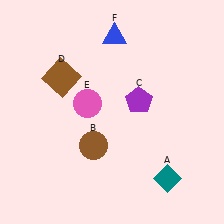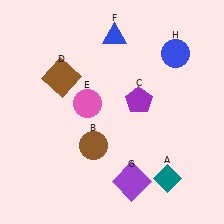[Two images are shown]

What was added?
A purple square (G), a blue circle (H) were added in Image 2.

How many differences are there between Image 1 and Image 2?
There are 2 differences between the two images.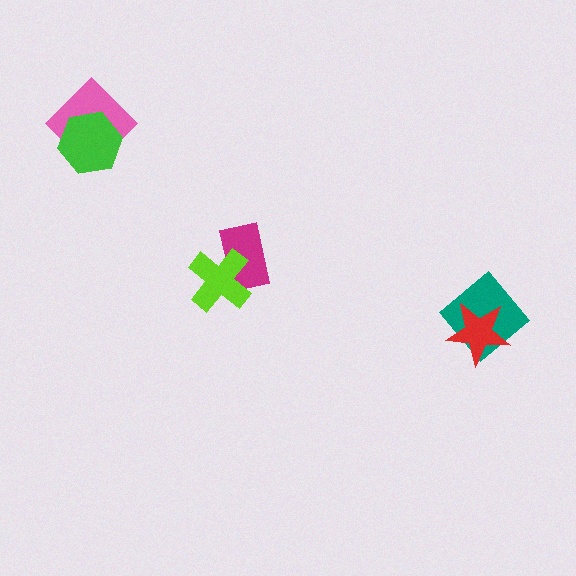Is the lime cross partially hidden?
No, no other shape covers it.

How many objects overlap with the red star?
1 object overlaps with the red star.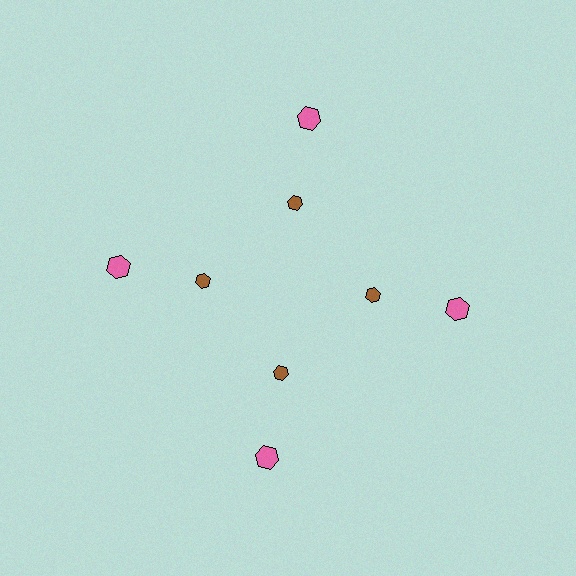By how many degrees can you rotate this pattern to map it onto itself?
The pattern maps onto itself every 90 degrees of rotation.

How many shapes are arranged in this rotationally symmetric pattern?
There are 8 shapes, arranged in 4 groups of 2.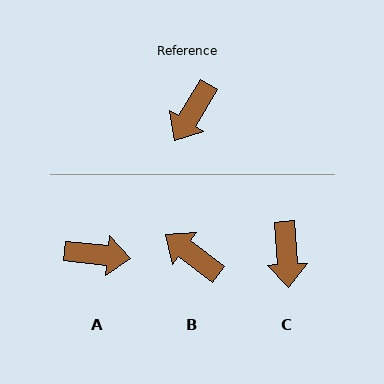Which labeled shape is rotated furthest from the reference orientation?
A, about 115 degrees away.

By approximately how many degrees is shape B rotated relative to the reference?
Approximately 96 degrees clockwise.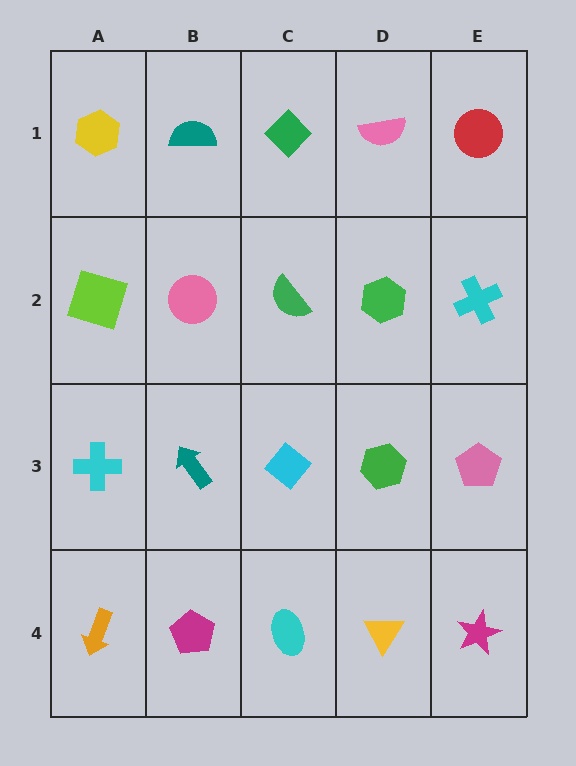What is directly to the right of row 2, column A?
A pink circle.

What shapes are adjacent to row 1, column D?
A green hexagon (row 2, column D), a green diamond (row 1, column C), a red circle (row 1, column E).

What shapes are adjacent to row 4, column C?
A cyan diamond (row 3, column C), a magenta pentagon (row 4, column B), a yellow triangle (row 4, column D).